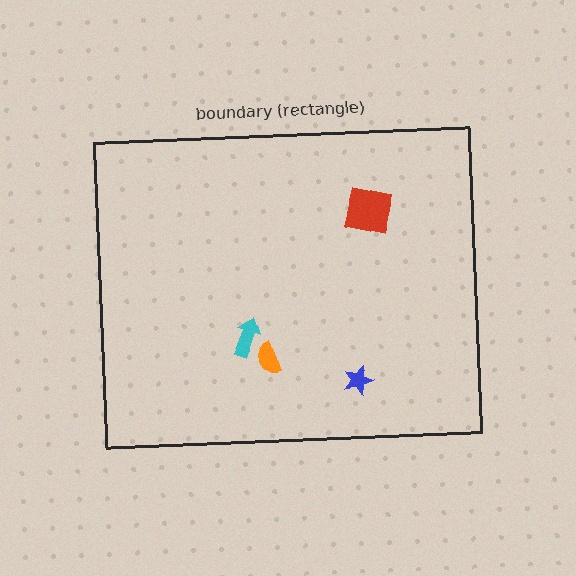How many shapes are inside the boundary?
4 inside, 0 outside.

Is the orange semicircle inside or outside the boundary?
Inside.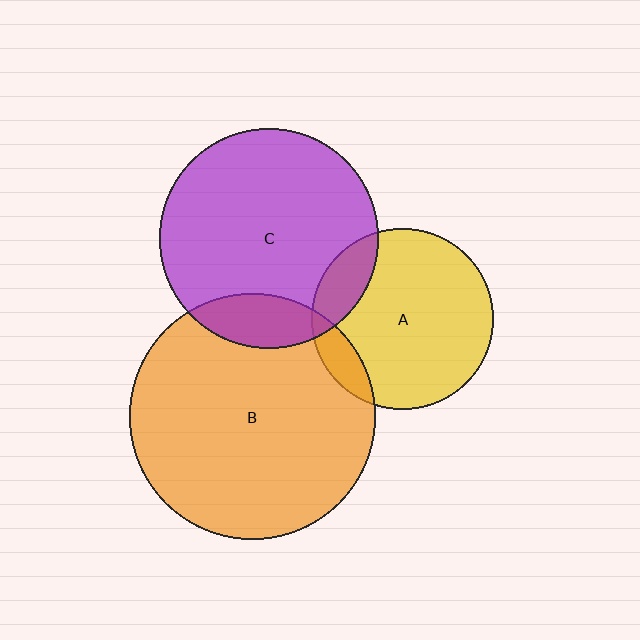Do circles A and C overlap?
Yes.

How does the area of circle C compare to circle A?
Approximately 1.5 times.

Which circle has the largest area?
Circle B (orange).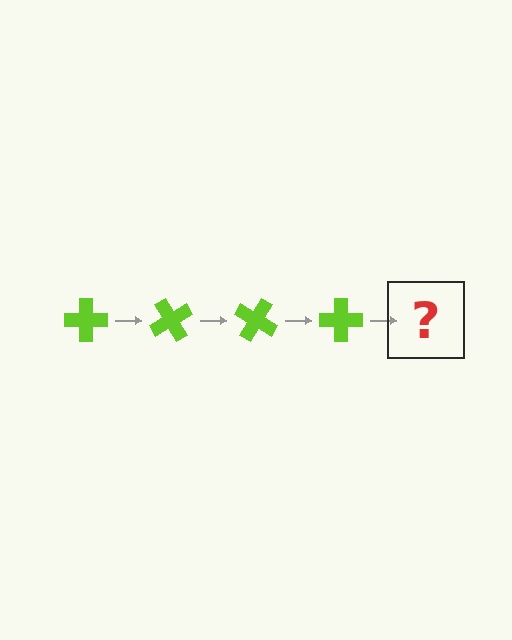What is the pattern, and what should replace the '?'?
The pattern is that the cross rotates 60 degrees each step. The '?' should be a lime cross rotated 240 degrees.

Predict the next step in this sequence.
The next step is a lime cross rotated 240 degrees.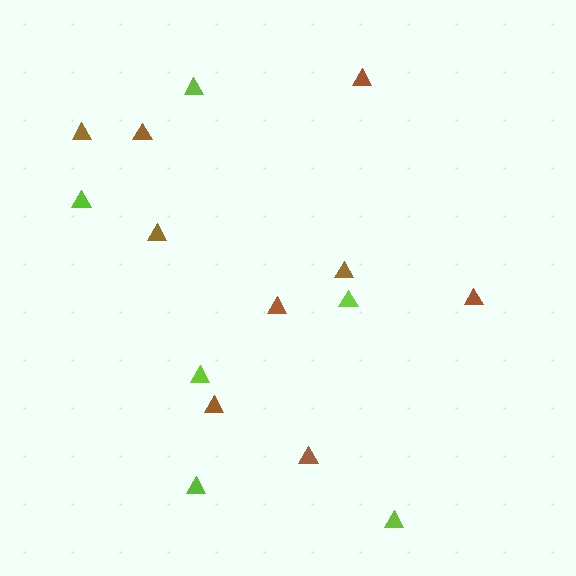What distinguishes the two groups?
There are 2 groups: one group of lime triangles (6) and one group of brown triangles (9).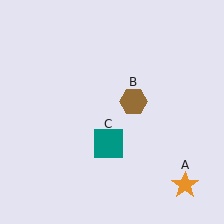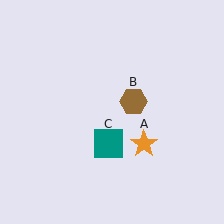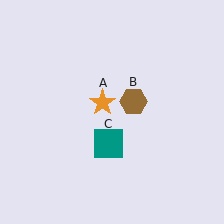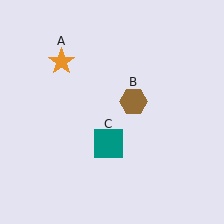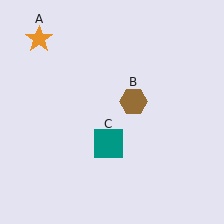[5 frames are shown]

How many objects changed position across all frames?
1 object changed position: orange star (object A).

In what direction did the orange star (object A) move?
The orange star (object A) moved up and to the left.